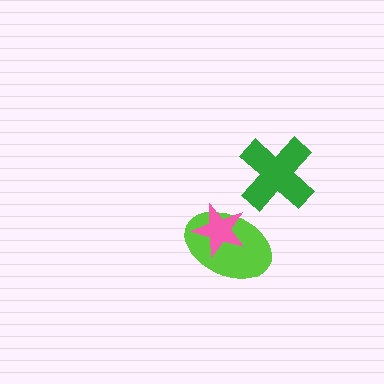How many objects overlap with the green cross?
0 objects overlap with the green cross.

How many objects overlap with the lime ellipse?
1 object overlaps with the lime ellipse.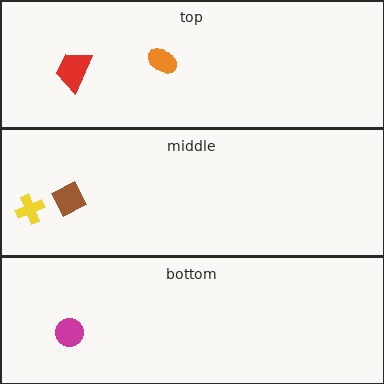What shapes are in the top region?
The orange ellipse, the red trapezoid.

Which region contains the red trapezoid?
The top region.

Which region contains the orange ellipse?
The top region.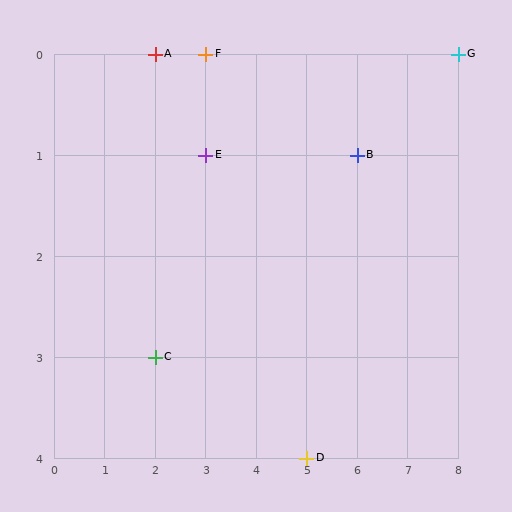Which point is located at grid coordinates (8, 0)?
Point G is at (8, 0).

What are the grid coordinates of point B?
Point B is at grid coordinates (6, 1).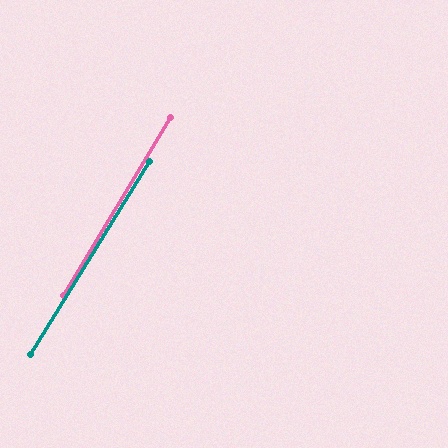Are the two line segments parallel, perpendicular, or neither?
Parallel — their directions differ by only 0.7°.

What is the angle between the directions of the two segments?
Approximately 1 degree.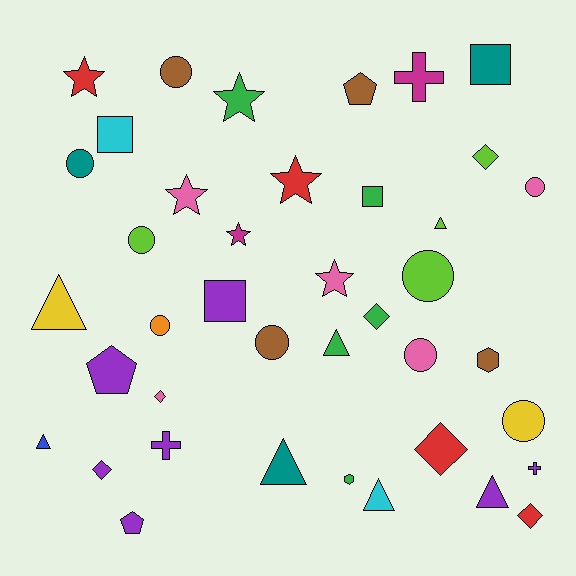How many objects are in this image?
There are 40 objects.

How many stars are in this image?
There are 6 stars.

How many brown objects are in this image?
There are 4 brown objects.